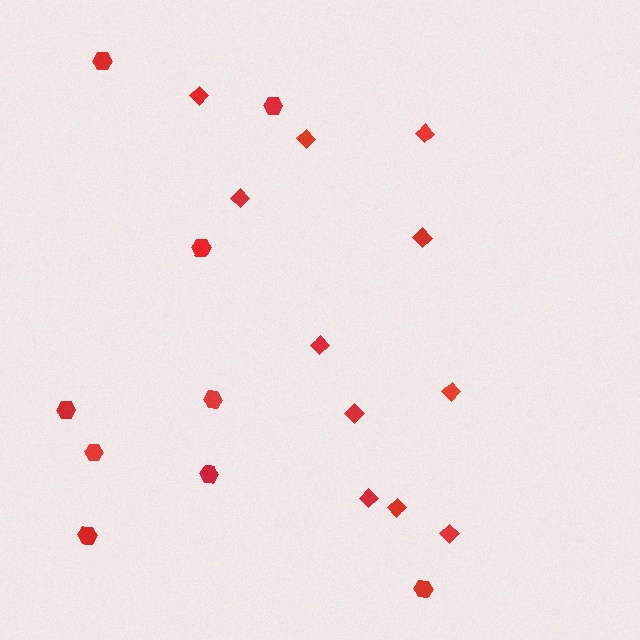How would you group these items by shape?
There are 2 groups: one group of diamonds (11) and one group of hexagons (9).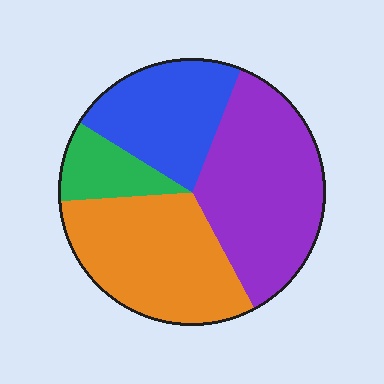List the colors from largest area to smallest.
From largest to smallest: purple, orange, blue, green.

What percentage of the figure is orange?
Orange covers about 30% of the figure.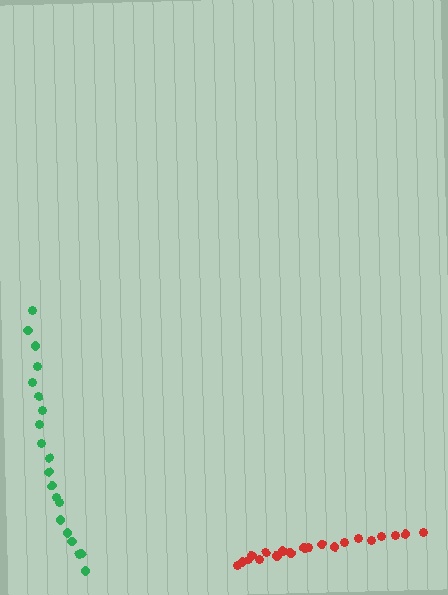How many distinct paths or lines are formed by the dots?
There are 2 distinct paths.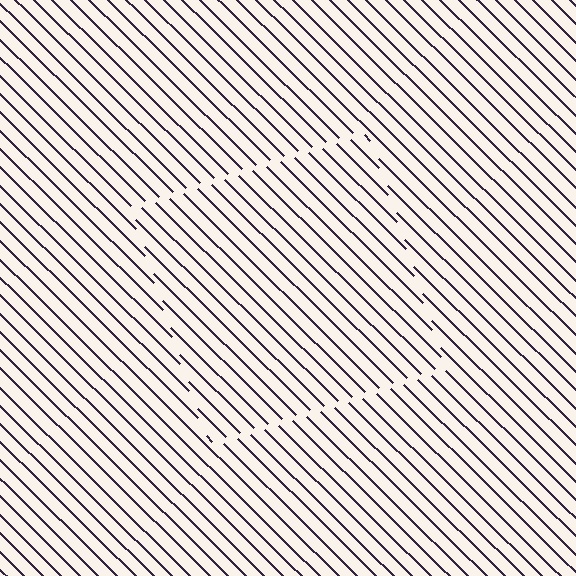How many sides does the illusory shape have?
4 sides — the line-ends trace a square.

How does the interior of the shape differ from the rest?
The interior of the shape contains the same grating, shifted by half a period — the contour is defined by the phase discontinuity where line-ends from the inner and outer gratings abut.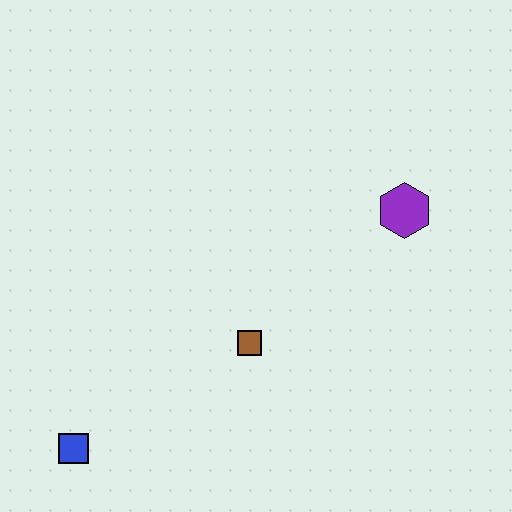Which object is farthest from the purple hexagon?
The blue square is farthest from the purple hexagon.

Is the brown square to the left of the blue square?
No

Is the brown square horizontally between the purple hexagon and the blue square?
Yes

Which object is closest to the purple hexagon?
The brown square is closest to the purple hexagon.